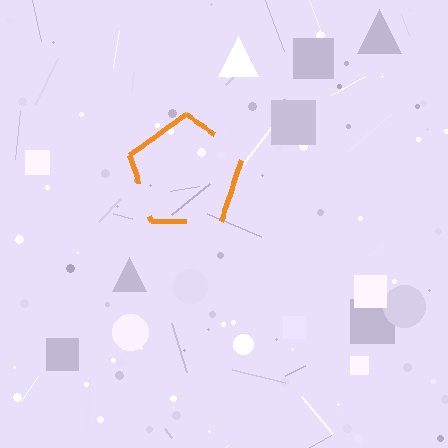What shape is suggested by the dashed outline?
The dashed outline suggests a pentagon.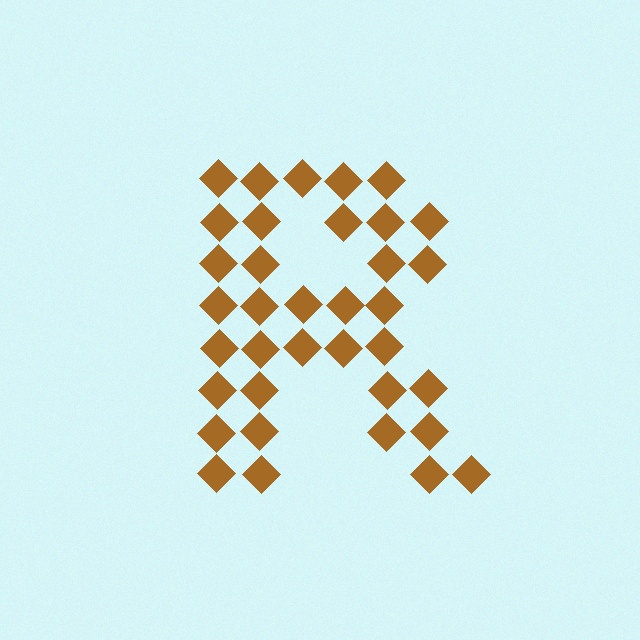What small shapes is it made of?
It is made of small diamonds.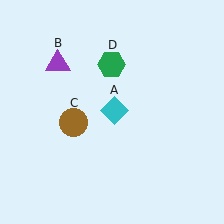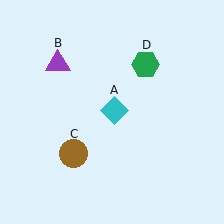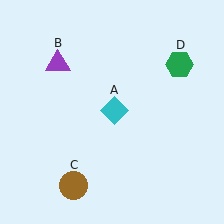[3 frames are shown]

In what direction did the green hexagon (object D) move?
The green hexagon (object D) moved right.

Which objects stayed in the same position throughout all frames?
Cyan diamond (object A) and purple triangle (object B) remained stationary.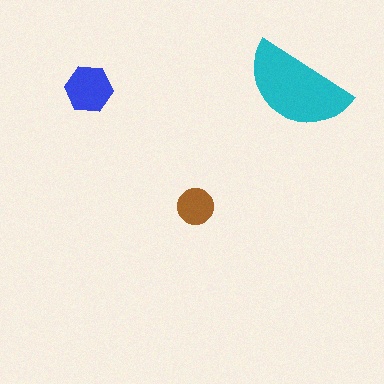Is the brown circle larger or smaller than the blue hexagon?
Smaller.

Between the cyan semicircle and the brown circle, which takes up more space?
The cyan semicircle.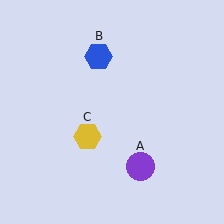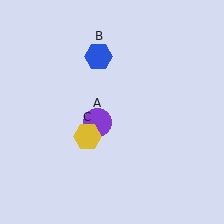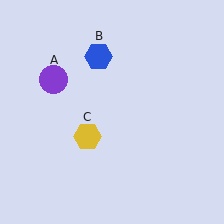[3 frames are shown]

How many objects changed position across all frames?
1 object changed position: purple circle (object A).